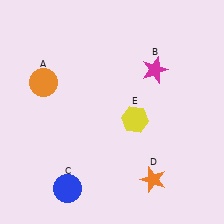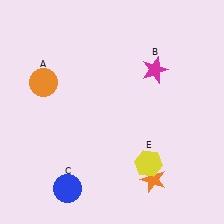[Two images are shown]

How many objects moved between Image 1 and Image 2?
1 object moved between the two images.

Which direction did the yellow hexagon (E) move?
The yellow hexagon (E) moved down.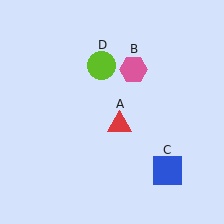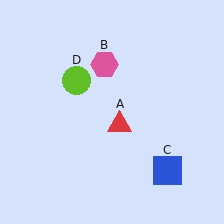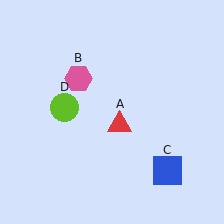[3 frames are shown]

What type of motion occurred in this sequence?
The pink hexagon (object B), lime circle (object D) rotated counterclockwise around the center of the scene.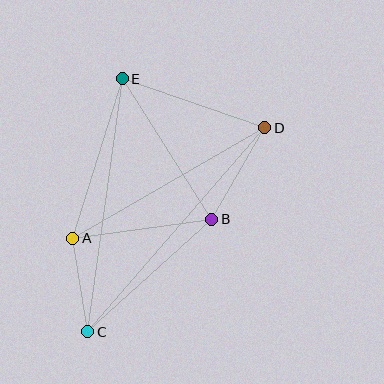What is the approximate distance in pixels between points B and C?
The distance between B and C is approximately 168 pixels.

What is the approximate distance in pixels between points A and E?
The distance between A and E is approximately 167 pixels.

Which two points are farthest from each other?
Points C and D are farthest from each other.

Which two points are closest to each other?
Points A and C are closest to each other.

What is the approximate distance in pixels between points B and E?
The distance between B and E is approximately 166 pixels.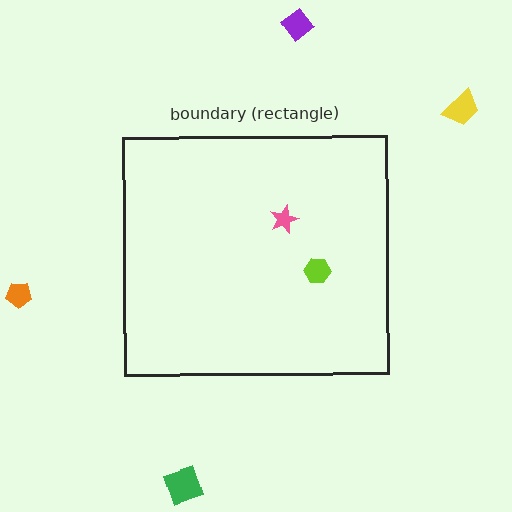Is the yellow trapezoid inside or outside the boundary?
Outside.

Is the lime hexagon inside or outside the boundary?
Inside.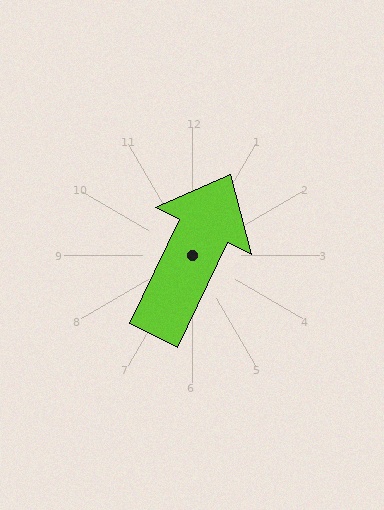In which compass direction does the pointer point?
Northeast.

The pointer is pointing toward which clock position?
Roughly 1 o'clock.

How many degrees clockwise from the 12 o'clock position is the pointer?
Approximately 26 degrees.